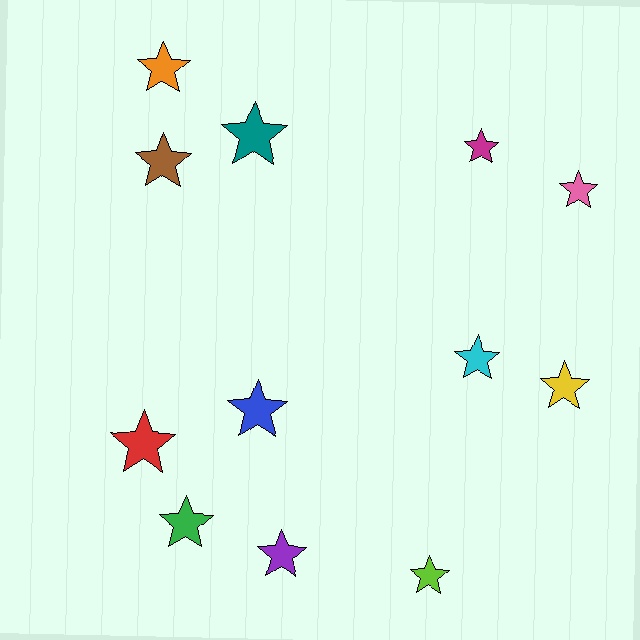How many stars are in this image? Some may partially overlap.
There are 12 stars.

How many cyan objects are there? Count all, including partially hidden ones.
There is 1 cyan object.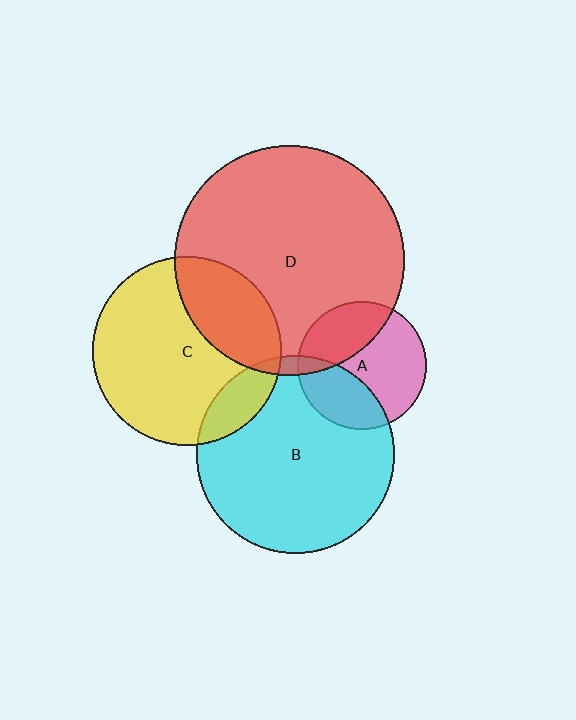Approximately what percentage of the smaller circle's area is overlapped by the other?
Approximately 30%.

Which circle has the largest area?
Circle D (red).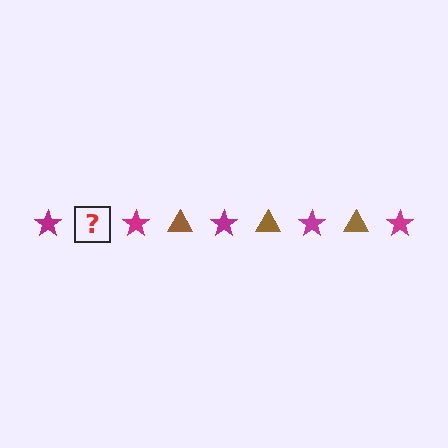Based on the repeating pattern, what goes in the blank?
The blank should be a brown triangle.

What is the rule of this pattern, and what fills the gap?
The rule is that the pattern alternates between magenta star and brown triangle. The gap should be filled with a brown triangle.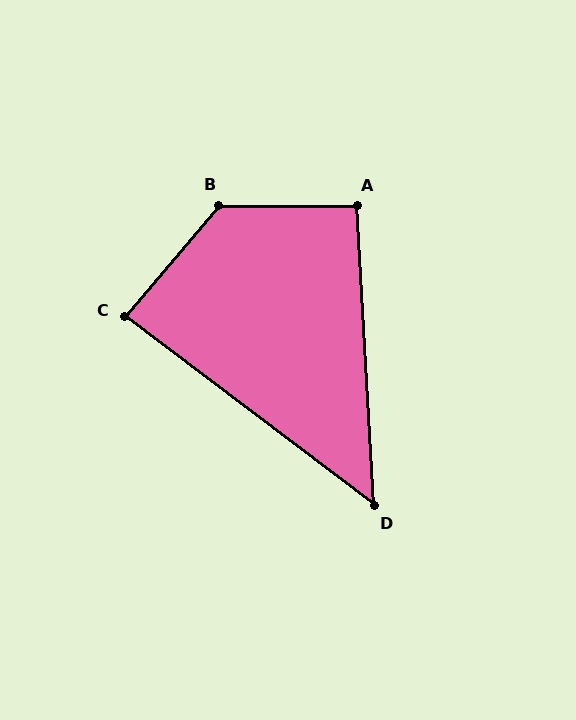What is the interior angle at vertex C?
Approximately 87 degrees (approximately right).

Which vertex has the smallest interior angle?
D, at approximately 50 degrees.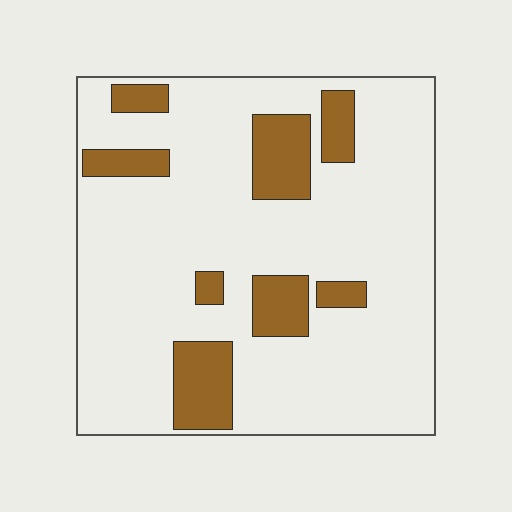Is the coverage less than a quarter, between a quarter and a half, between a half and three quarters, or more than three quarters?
Less than a quarter.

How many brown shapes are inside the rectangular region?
8.